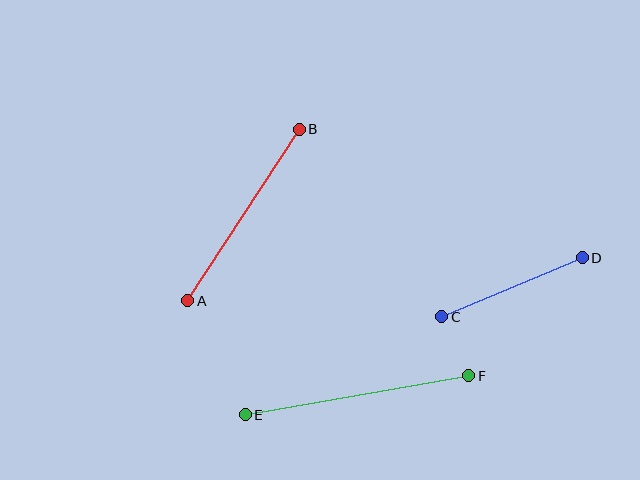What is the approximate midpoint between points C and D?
The midpoint is at approximately (512, 287) pixels.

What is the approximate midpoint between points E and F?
The midpoint is at approximately (357, 395) pixels.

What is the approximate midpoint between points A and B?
The midpoint is at approximately (244, 215) pixels.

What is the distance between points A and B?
The distance is approximately 205 pixels.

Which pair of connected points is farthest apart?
Points E and F are farthest apart.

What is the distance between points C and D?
The distance is approximately 153 pixels.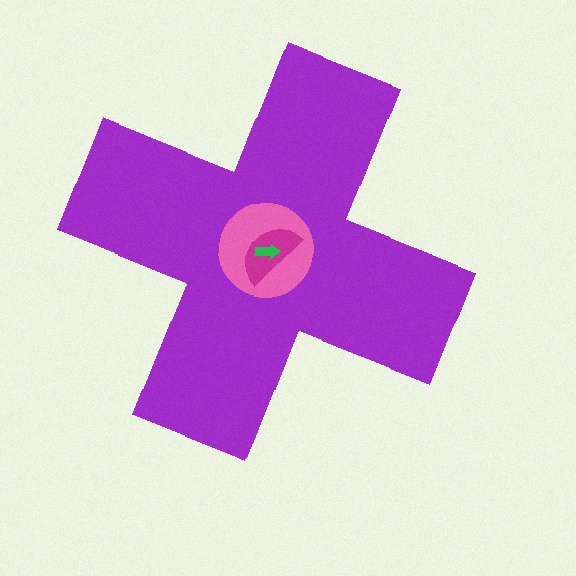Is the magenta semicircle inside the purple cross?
Yes.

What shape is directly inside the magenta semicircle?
The green arrow.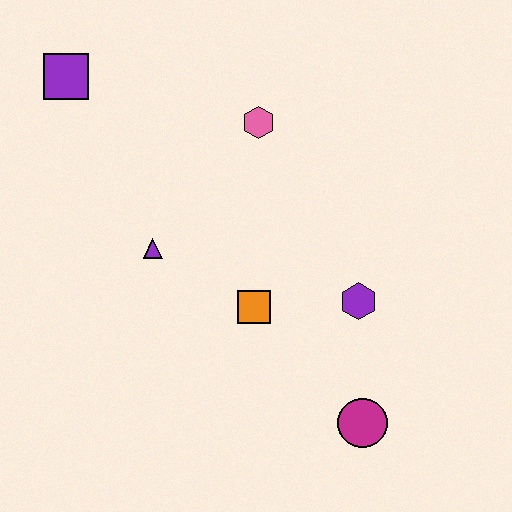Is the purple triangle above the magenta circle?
Yes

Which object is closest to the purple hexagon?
The orange square is closest to the purple hexagon.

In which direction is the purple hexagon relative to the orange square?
The purple hexagon is to the right of the orange square.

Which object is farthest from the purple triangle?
The magenta circle is farthest from the purple triangle.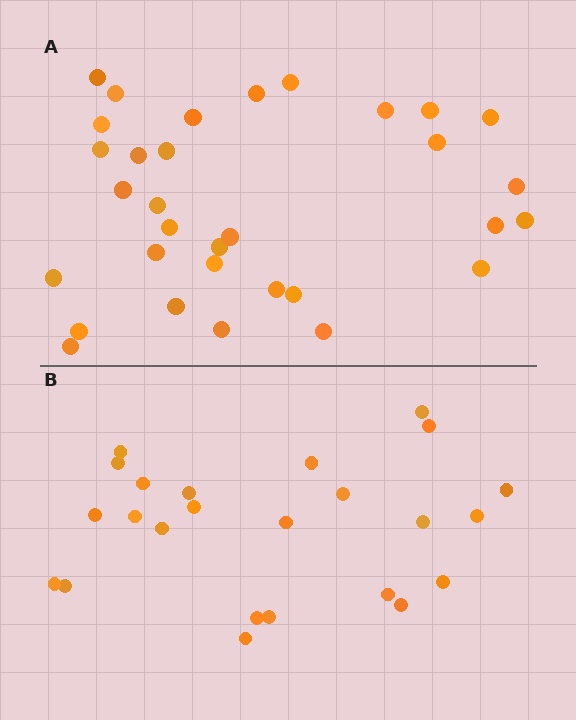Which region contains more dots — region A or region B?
Region A (the top region) has more dots.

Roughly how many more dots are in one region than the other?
Region A has roughly 8 or so more dots than region B.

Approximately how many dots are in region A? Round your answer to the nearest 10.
About 30 dots. (The exact count is 32, which rounds to 30.)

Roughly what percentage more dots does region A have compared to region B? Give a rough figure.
About 35% more.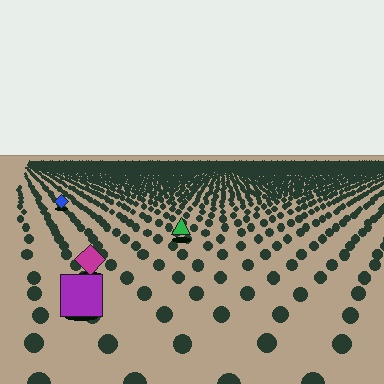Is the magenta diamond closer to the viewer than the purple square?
No. The purple square is closer — you can tell from the texture gradient: the ground texture is coarser near it.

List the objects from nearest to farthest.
From nearest to farthest: the purple square, the magenta diamond, the green triangle, the blue diamond.